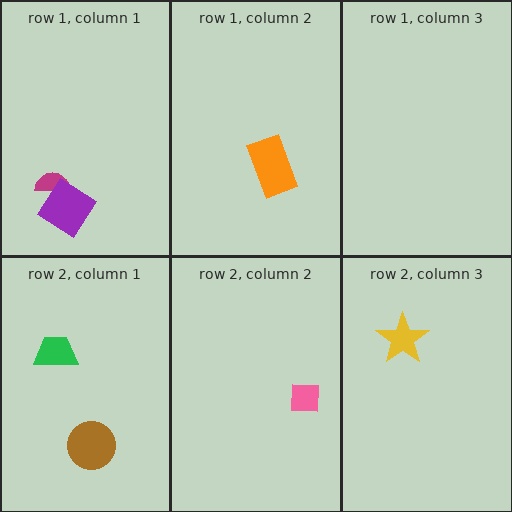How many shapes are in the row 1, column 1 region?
2.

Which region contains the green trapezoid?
The row 2, column 1 region.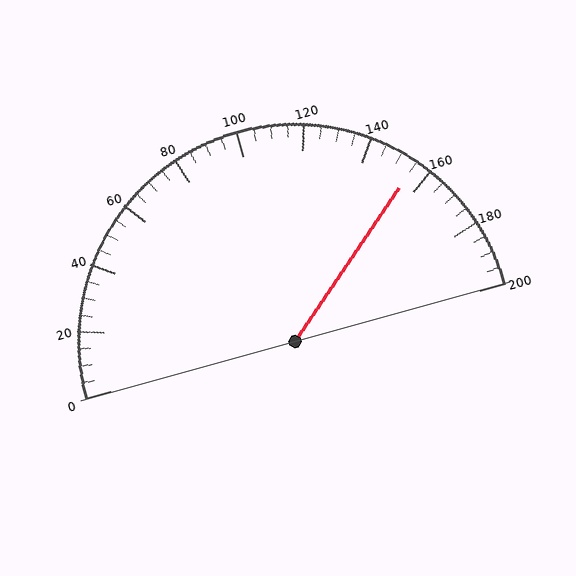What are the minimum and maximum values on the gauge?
The gauge ranges from 0 to 200.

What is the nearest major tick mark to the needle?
The nearest major tick mark is 160.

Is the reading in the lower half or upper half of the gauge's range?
The reading is in the upper half of the range (0 to 200).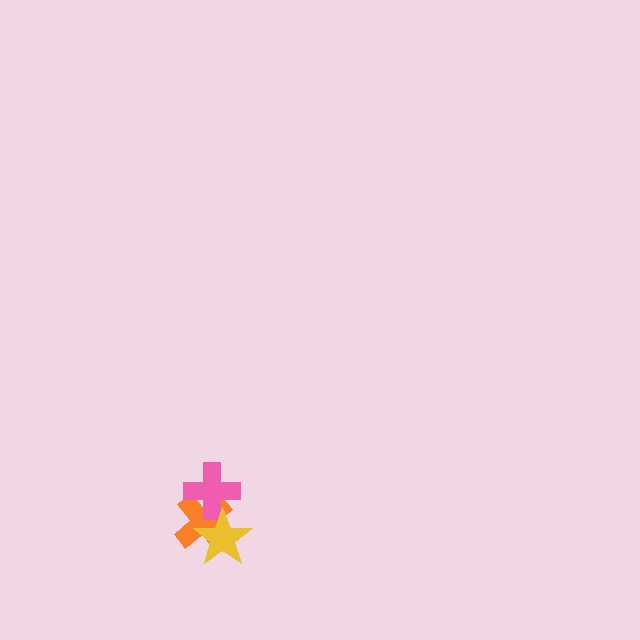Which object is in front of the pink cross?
The yellow star is in front of the pink cross.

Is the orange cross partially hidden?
Yes, it is partially covered by another shape.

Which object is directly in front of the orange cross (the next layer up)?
The pink cross is directly in front of the orange cross.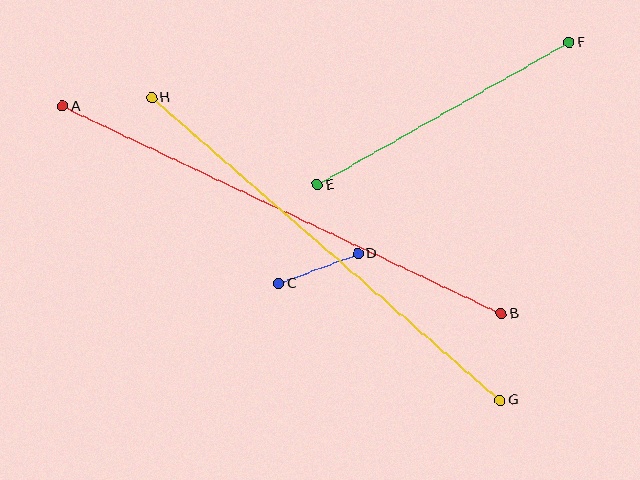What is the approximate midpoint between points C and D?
The midpoint is at approximately (318, 268) pixels.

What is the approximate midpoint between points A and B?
The midpoint is at approximately (282, 210) pixels.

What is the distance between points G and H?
The distance is approximately 462 pixels.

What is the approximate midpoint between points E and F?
The midpoint is at approximately (443, 114) pixels.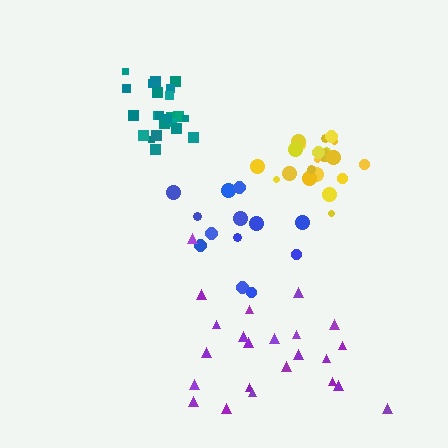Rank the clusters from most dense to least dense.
teal, yellow, blue, purple.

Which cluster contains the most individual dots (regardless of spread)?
Teal (23).